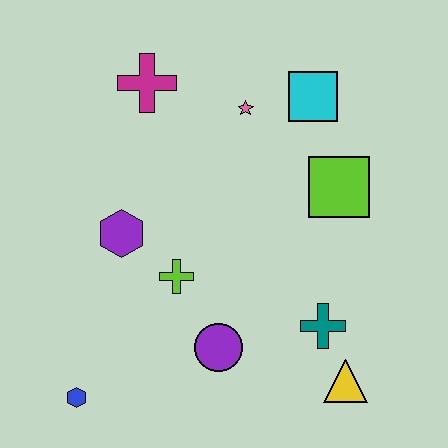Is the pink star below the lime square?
No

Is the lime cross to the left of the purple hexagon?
No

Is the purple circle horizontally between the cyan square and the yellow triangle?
No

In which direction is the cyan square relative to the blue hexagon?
The cyan square is above the blue hexagon.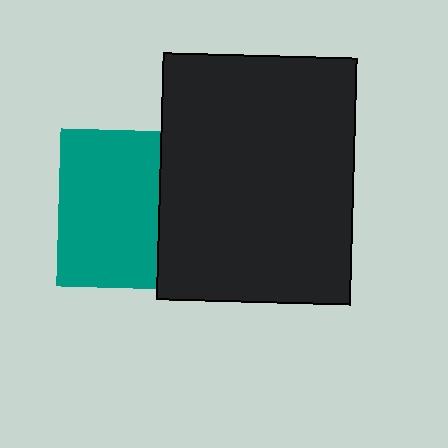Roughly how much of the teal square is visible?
About half of it is visible (roughly 63%).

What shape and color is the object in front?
The object in front is a black rectangle.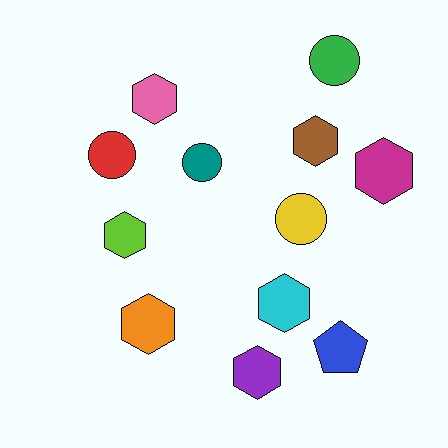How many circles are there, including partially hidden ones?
There are 4 circles.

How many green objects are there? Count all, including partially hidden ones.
There is 1 green object.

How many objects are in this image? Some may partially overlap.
There are 12 objects.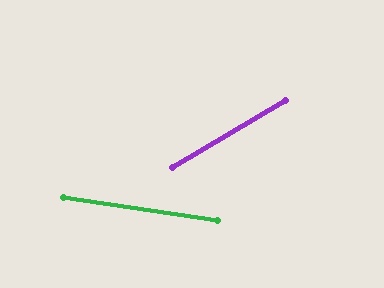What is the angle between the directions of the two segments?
Approximately 39 degrees.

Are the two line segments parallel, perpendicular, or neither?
Neither parallel nor perpendicular — they differ by about 39°.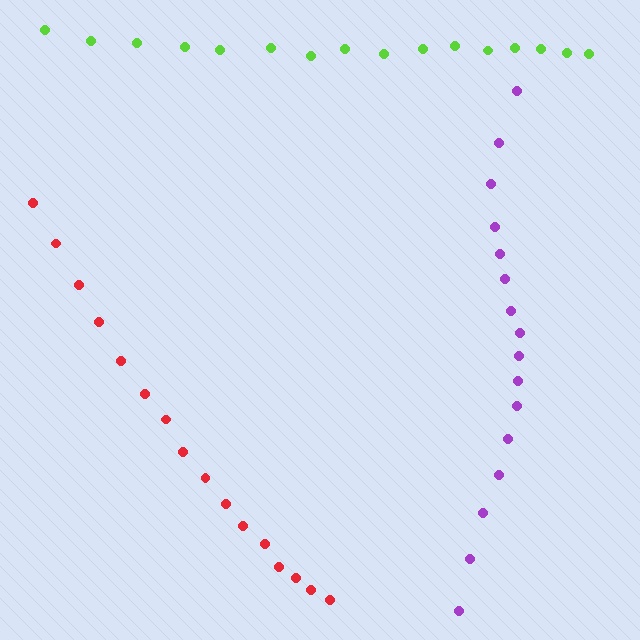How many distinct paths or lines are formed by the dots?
There are 3 distinct paths.